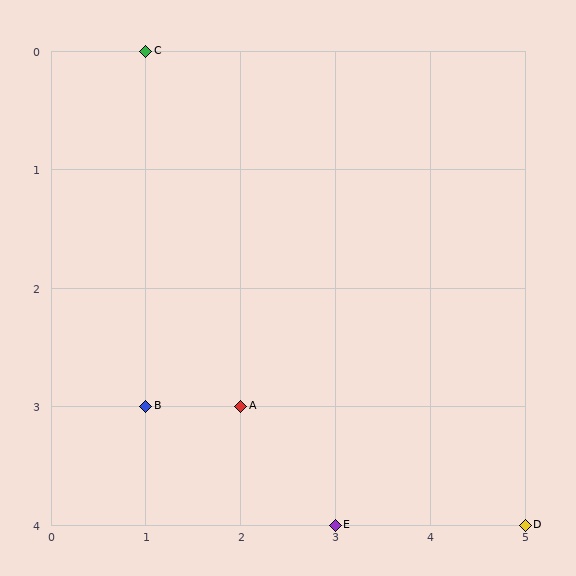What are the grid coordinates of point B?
Point B is at grid coordinates (1, 3).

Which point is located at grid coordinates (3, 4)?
Point E is at (3, 4).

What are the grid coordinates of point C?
Point C is at grid coordinates (1, 0).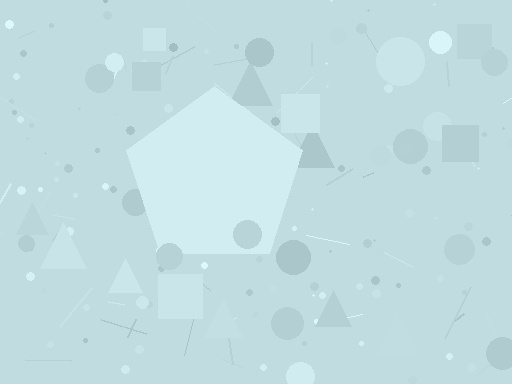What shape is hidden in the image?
A pentagon is hidden in the image.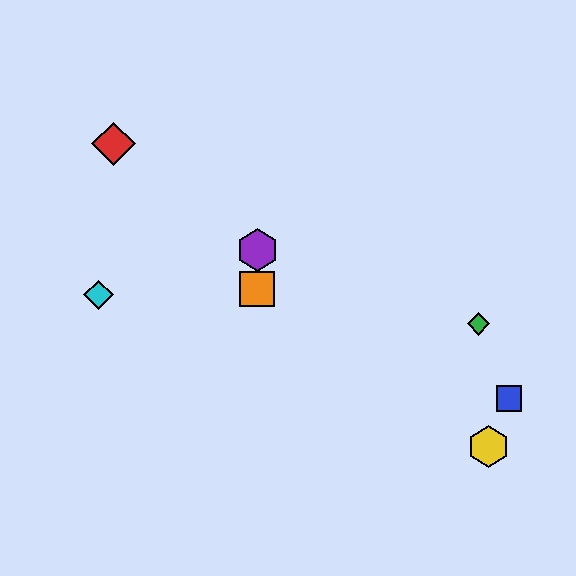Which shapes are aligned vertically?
The purple hexagon, the orange square are aligned vertically.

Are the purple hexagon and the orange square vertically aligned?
Yes, both are at x≈257.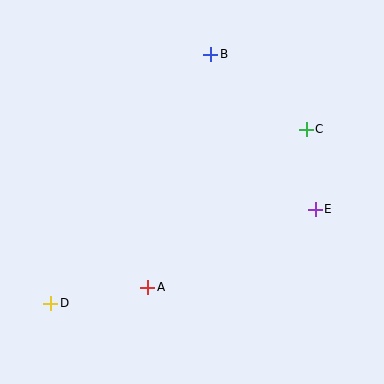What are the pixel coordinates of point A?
Point A is at (148, 287).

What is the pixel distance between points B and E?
The distance between B and E is 187 pixels.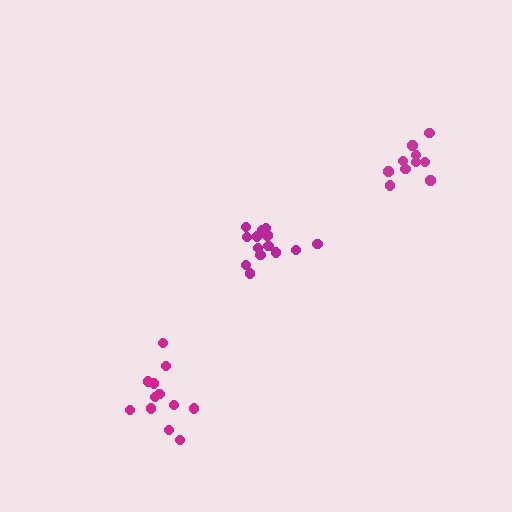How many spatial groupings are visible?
There are 3 spatial groupings.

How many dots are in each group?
Group 1: 14 dots, Group 2: 12 dots, Group 3: 10 dots (36 total).